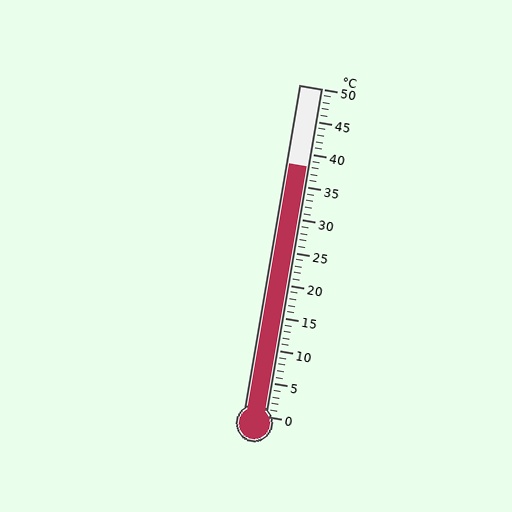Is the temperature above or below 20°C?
The temperature is above 20°C.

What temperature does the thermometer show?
The thermometer shows approximately 38°C.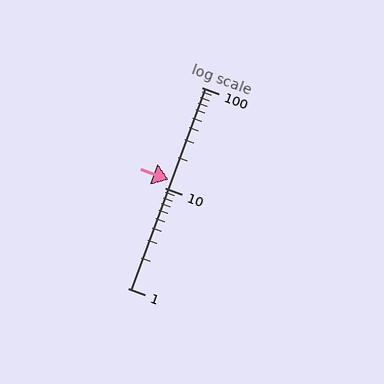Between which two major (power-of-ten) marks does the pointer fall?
The pointer is between 10 and 100.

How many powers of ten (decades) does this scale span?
The scale spans 2 decades, from 1 to 100.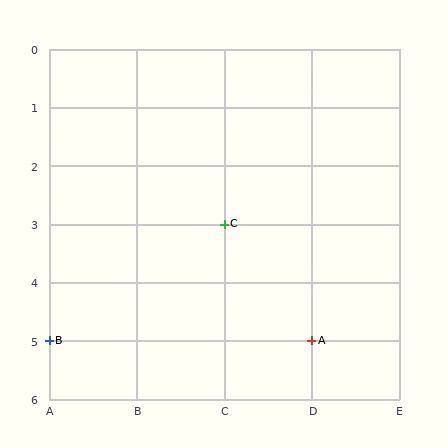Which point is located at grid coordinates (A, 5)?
Point B is at (A, 5).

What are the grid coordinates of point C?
Point C is at grid coordinates (C, 3).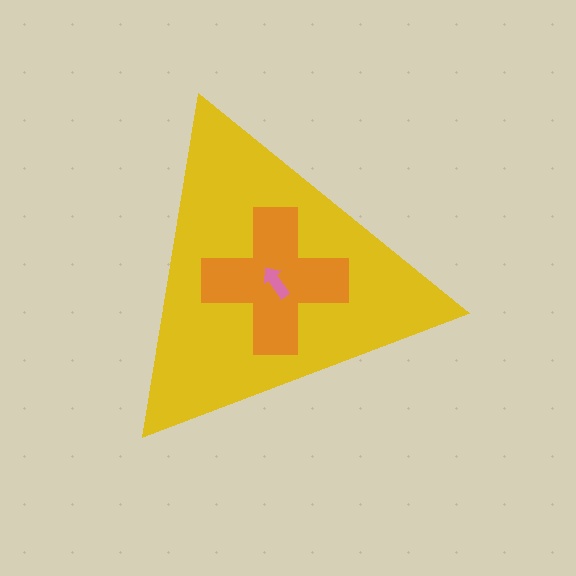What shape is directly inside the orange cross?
The pink arrow.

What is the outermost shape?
The yellow triangle.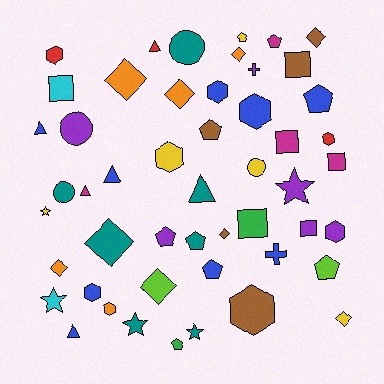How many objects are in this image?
There are 50 objects.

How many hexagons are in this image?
There are 9 hexagons.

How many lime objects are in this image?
There are 2 lime objects.